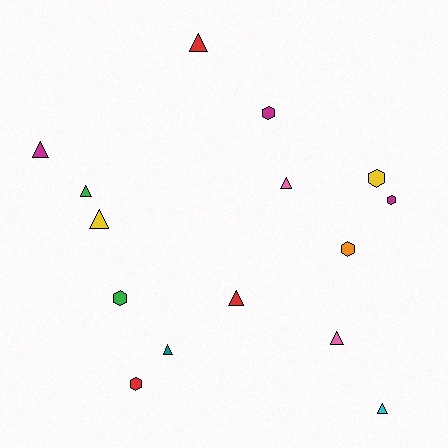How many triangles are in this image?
There are 9 triangles.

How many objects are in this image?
There are 15 objects.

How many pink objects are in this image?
There are 2 pink objects.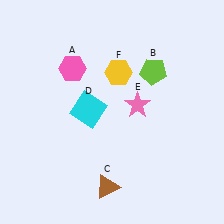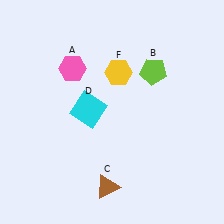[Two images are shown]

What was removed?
The pink star (E) was removed in Image 2.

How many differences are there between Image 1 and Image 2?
There is 1 difference between the two images.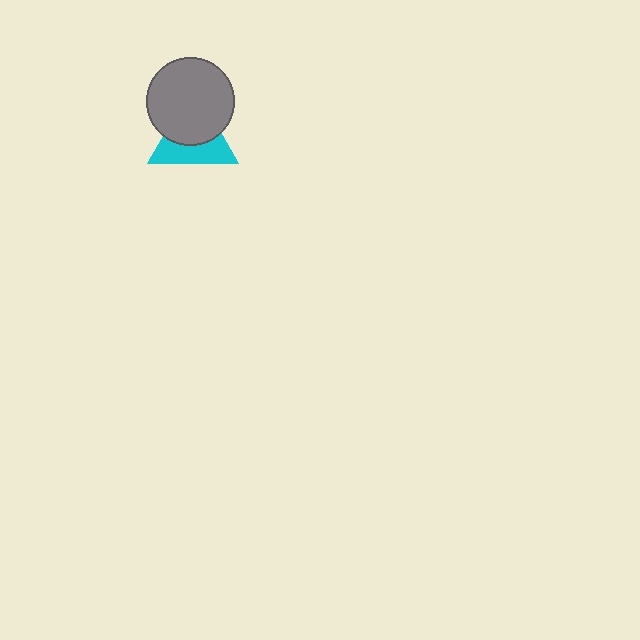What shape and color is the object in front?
The object in front is a gray circle.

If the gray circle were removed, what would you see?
You would see the complete cyan triangle.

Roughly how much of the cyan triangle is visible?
About half of it is visible (roughly 47%).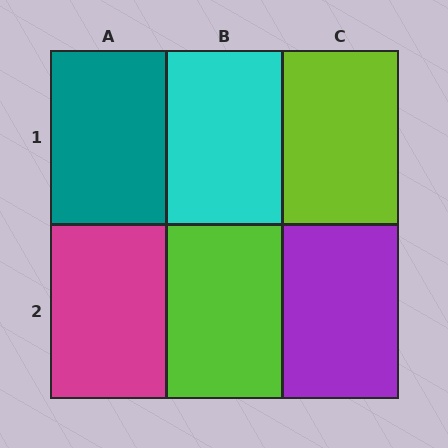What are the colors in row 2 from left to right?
Magenta, lime, purple.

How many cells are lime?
2 cells are lime.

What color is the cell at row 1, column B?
Cyan.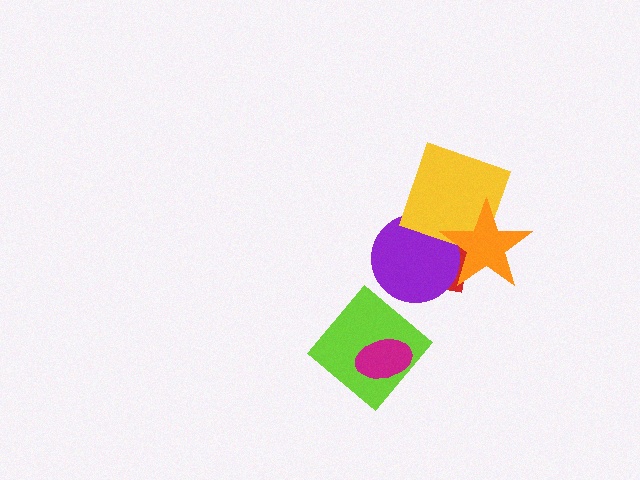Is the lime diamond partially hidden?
Yes, it is partially covered by another shape.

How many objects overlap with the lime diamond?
1 object overlaps with the lime diamond.